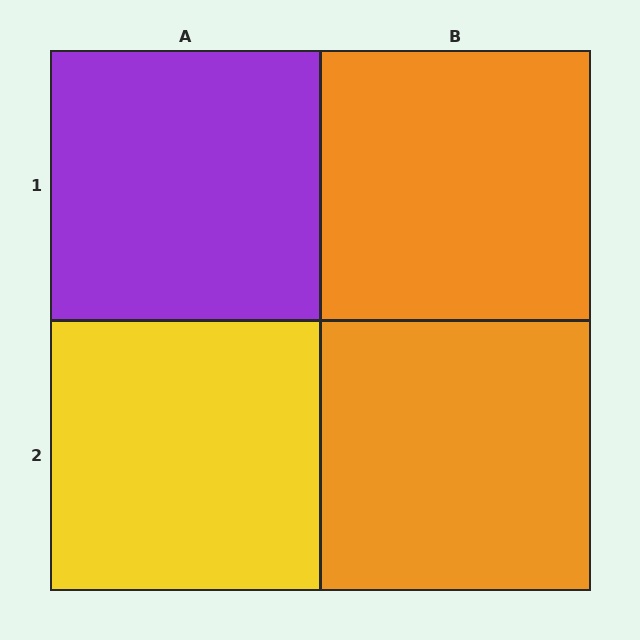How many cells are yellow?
1 cell is yellow.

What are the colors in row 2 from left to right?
Yellow, orange.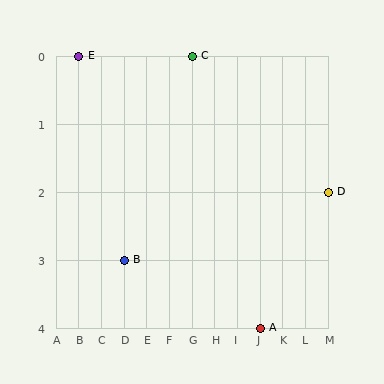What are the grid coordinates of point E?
Point E is at grid coordinates (B, 0).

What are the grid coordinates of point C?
Point C is at grid coordinates (G, 0).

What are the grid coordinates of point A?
Point A is at grid coordinates (J, 4).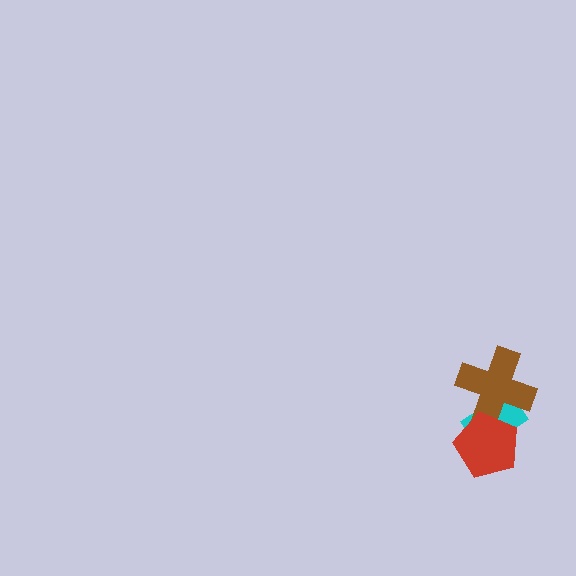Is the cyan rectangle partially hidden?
Yes, it is partially covered by another shape.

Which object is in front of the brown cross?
The red pentagon is in front of the brown cross.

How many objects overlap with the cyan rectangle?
2 objects overlap with the cyan rectangle.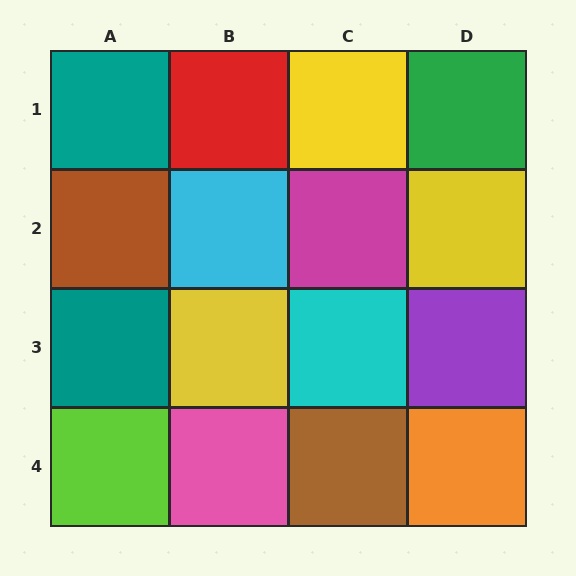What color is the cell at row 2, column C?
Magenta.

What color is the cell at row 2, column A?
Brown.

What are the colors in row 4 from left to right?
Lime, pink, brown, orange.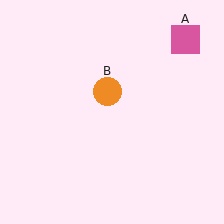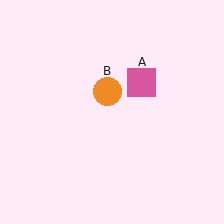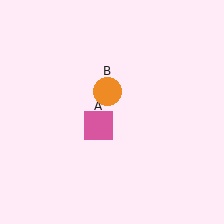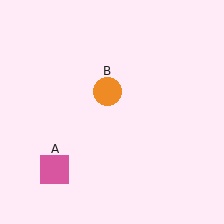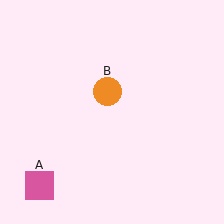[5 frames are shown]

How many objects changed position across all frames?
1 object changed position: pink square (object A).